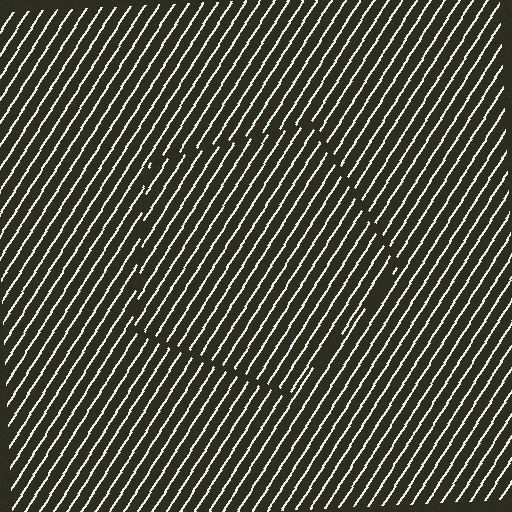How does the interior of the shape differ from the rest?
The interior of the shape contains the same grating, shifted by half a period — the contour is defined by the phase discontinuity where line-ends from the inner and outer gratings abut.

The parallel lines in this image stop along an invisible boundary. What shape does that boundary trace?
An illusory pentagon. The interior of the shape contains the same grating, shifted by half a period — the contour is defined by the phase discontinuity where line-ends from the inner and outer gratings abut.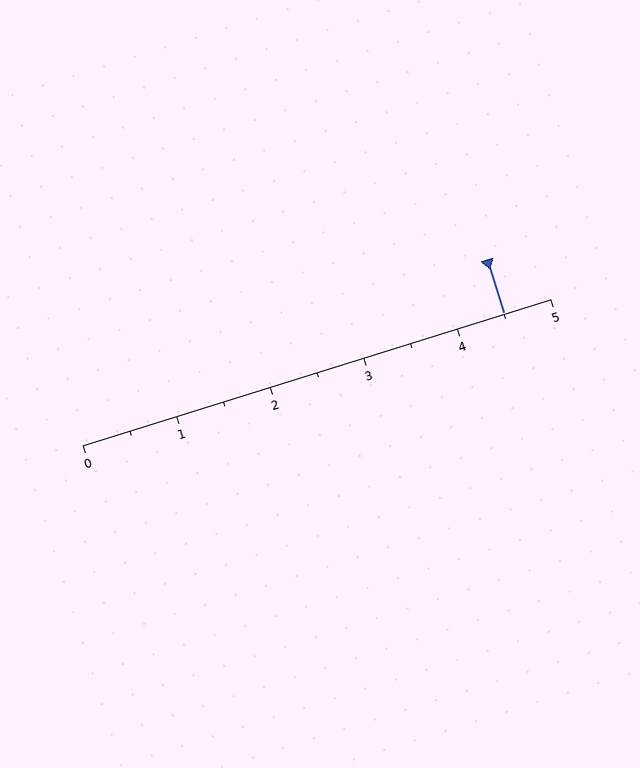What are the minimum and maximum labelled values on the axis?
The axis runs from 0 to 5.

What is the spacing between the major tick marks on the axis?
The major ticks are spaced 1 apart.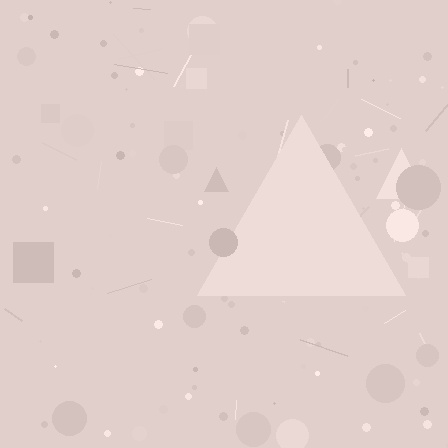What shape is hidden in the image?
A triangle is hidden in the image.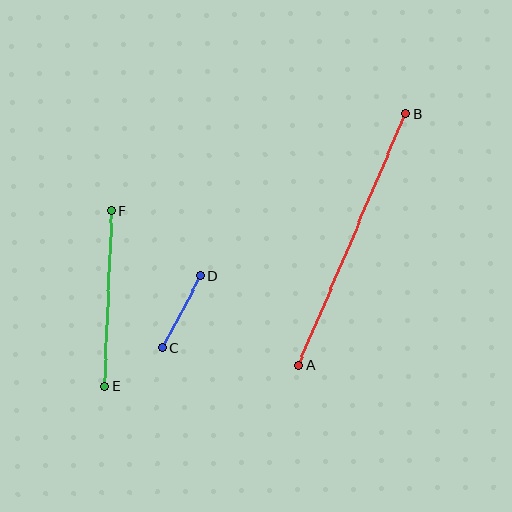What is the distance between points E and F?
The distance is approximately 176 pixels.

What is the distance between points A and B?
The distance is approximately 274 pixels.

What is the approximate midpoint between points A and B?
The midpoint is at approximately (352, 240) pixels.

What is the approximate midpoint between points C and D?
The midpoint is at approximately (182, 312) pixels.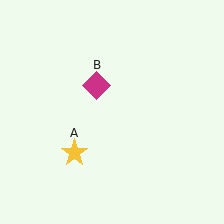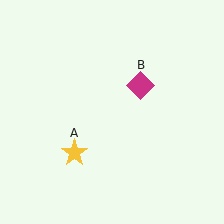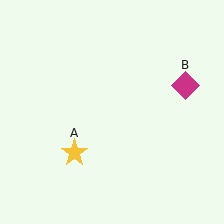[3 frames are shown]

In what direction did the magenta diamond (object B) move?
The magenta diamond (object B) moved right.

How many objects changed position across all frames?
1 object changed position: magenta diamond (object B).